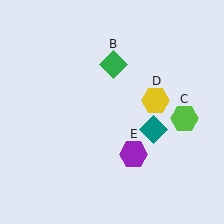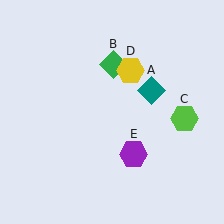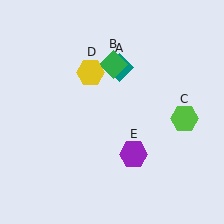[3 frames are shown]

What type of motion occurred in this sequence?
The teal diamond (object A), yellow hexagon (object D) rotated counterclockwise around the center of the scene.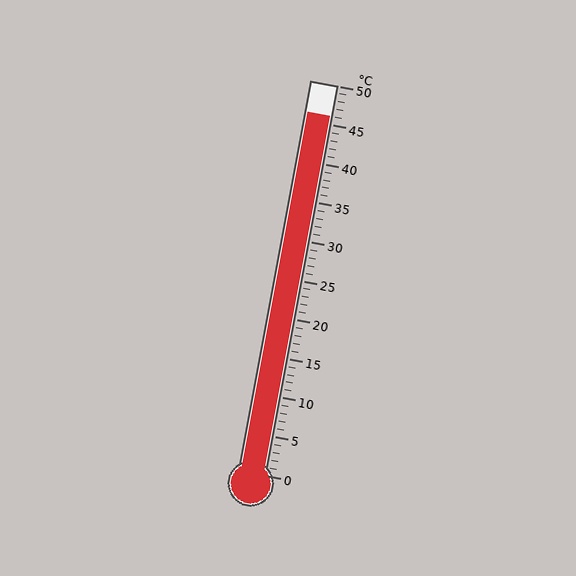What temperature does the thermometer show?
The thermometer shows approximately 46°C.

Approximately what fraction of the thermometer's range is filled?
The thermometer is filled to approximately 90% of its range.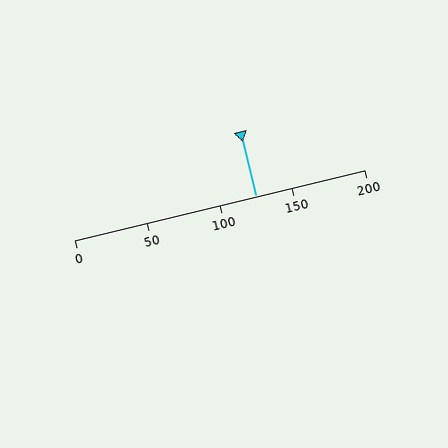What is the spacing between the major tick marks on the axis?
The major ticks are spaced 50 apart.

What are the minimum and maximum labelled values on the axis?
The axis runs from 0 to 200.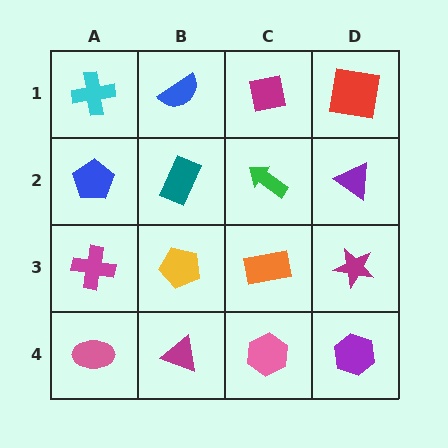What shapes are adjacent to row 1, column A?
A blue pentagon (row 2, column A), a blue semicircle (row 1, column B).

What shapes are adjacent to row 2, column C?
A magenta square (row 1, column C), an orange rectangle (row 3, column C), a teal rectangle (row 2, column B), a purple triangle (row 2, column D).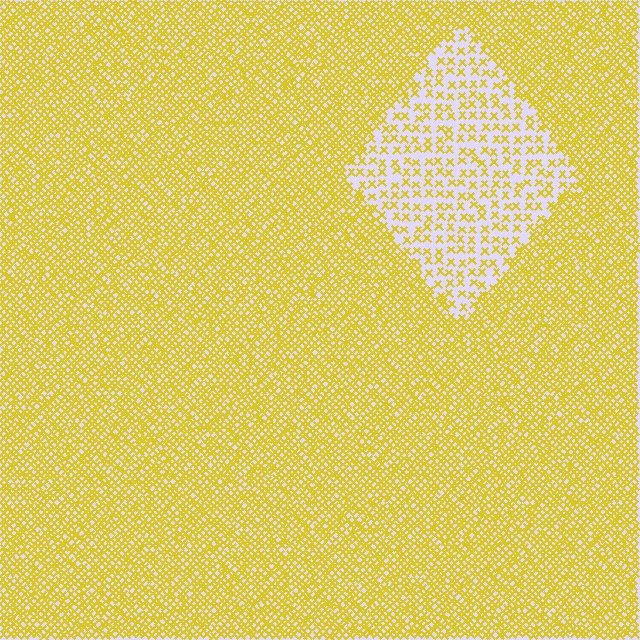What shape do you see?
I see a diamond.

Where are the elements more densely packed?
The elements are more densely packed outside the diamond boundary.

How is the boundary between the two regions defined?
The boundary is defined by a change in element density (approximately 2.7x ratio). All elements are the same color, size, and shape.